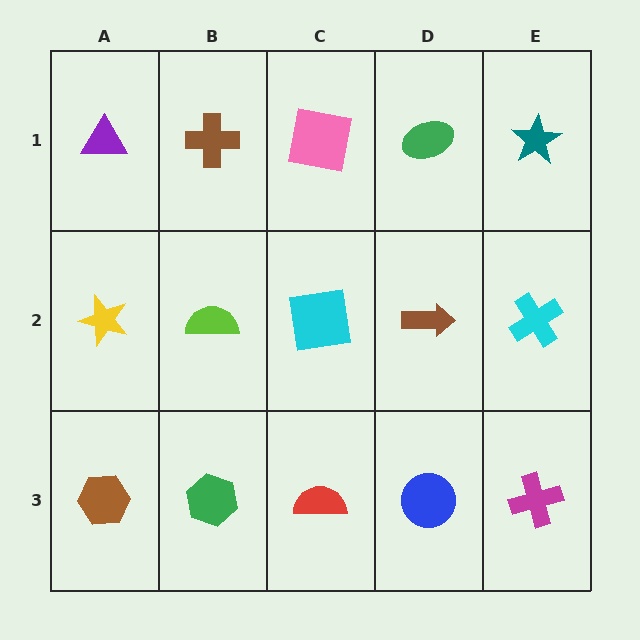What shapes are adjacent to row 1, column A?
A yellow star (row 2, column A), a brown cross (row 1, column B).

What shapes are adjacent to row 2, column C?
A pink square (row 1, column C), a red semicircle (row 3, column C), a lime semicircle (row 2, column B), a brown arrow (row 2, column D).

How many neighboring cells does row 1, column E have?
2.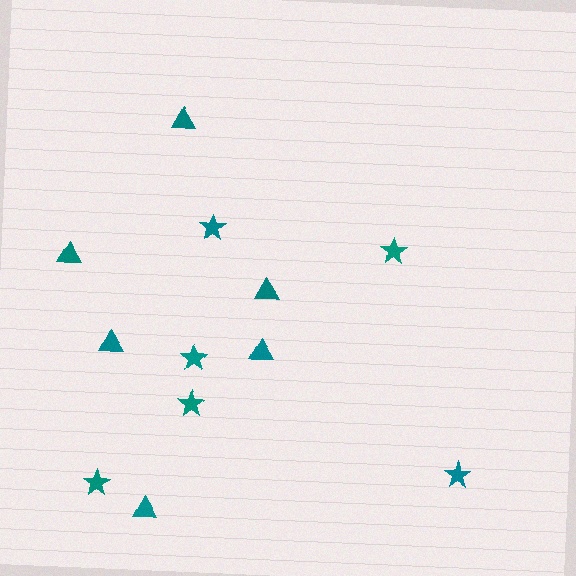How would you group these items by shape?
There are 2 groups: one group of triangles (6) and one group of stars (6).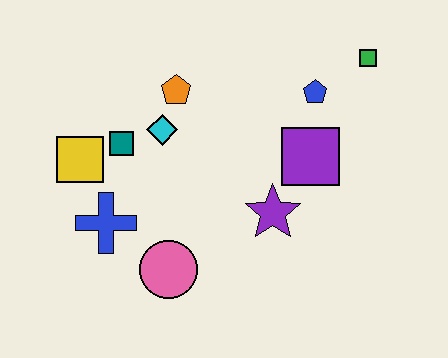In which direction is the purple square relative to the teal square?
The purple square is to the right of the teal square.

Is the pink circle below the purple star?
Yes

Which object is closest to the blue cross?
The yellow square is closest to the blue cross.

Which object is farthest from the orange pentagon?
The green square is farthest from the orange pentagon.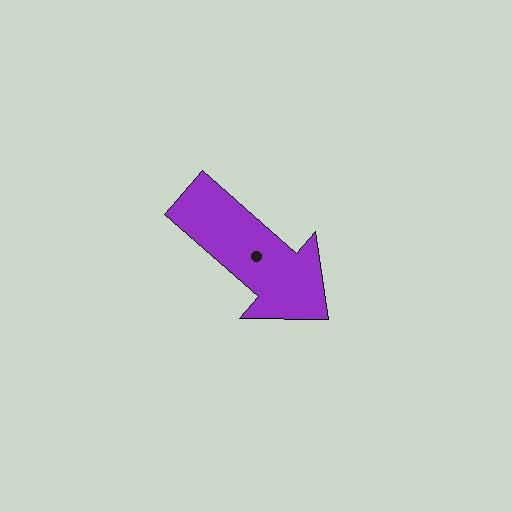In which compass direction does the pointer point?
Southeast.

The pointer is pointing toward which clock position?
Roughly 4 o'clock.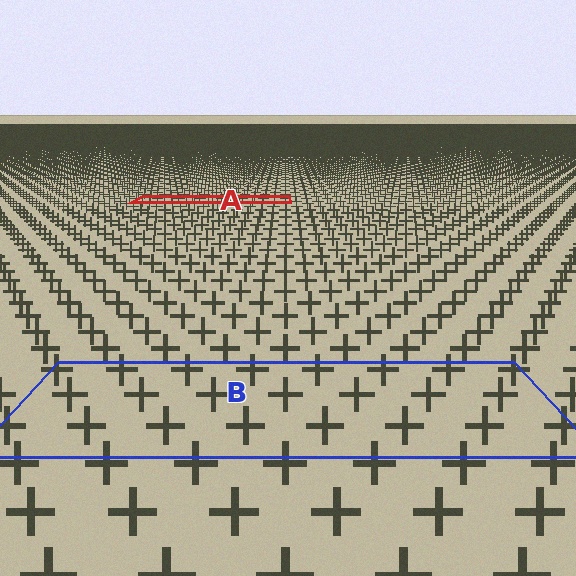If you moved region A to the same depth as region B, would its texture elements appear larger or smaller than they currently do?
They would appear larger. At a closer depth, the same texture elements are projected at a bigger on-screen size.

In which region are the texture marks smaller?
The texture marks are smaller in region A, because it is farther away.